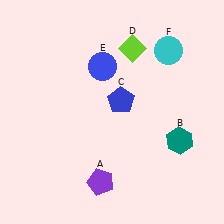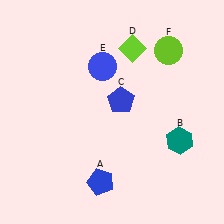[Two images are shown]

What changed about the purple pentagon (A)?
In Image 1, A is purple. In Image 2, it changed to blue.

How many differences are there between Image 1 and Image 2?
There are 2 differences between the two images.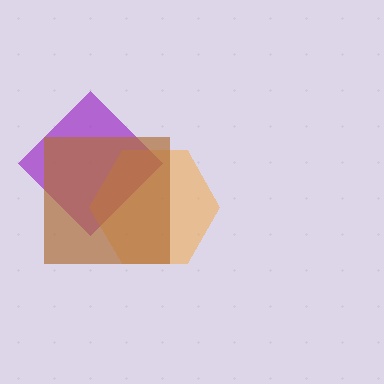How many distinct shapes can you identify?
There are 3 distinct shapes: a purple diamond, an orange hexagon, a brown square.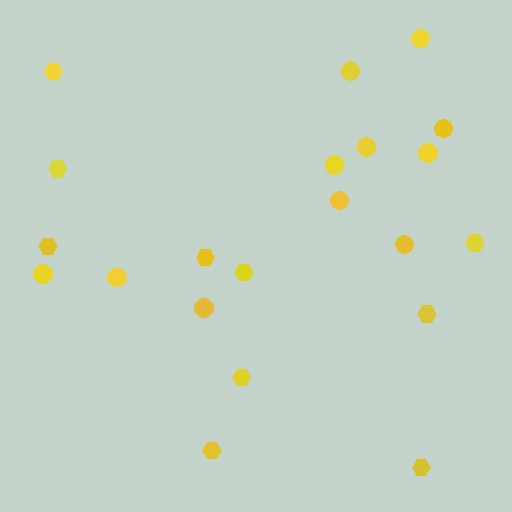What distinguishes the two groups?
There are 2 groups: one group of hexagons (10) and one group of circles (11).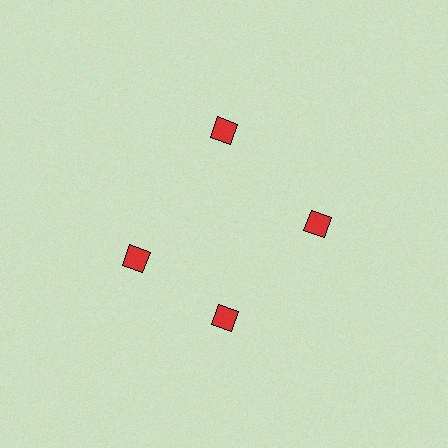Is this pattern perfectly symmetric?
No. The 4 red squares are arranged in a ring, but one element near the 9 o'clock position is rotated out of alignment along the ring, breaking the 4-fold rotational symmetry.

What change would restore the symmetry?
The symmetry would be restored by rotating it back into even spacing with its neighbors so that all 4 squares sit at equal angles and equal distance from the center.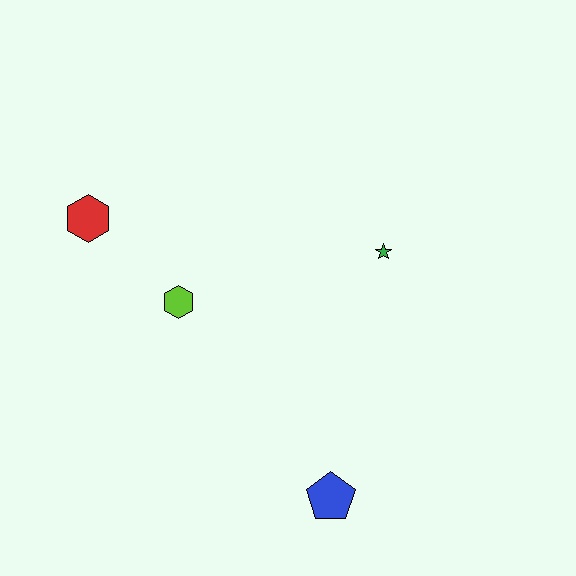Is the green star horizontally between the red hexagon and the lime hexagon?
No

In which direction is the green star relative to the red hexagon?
The green star is to the right of the red hexagon.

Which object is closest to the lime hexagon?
The red hexagon is closest to the lime hexagon.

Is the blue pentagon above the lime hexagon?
No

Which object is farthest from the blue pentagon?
The red hexagon is farthest from the blue pentagon.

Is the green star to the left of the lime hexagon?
No